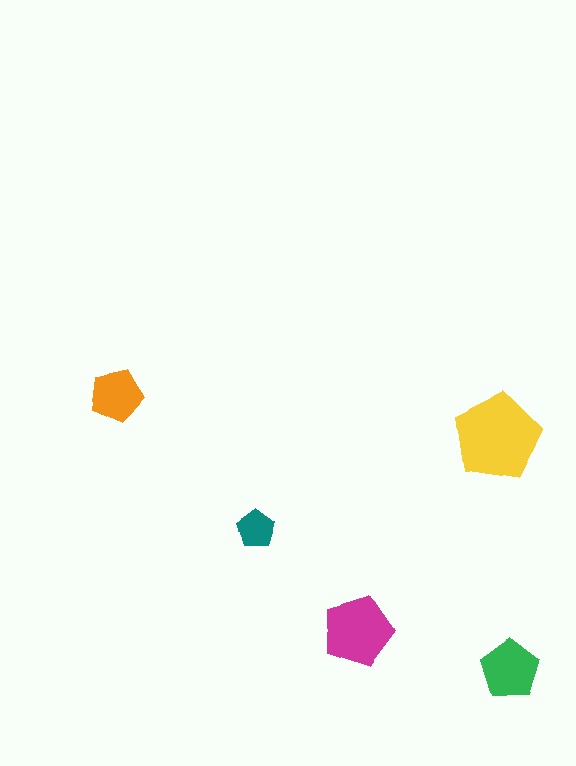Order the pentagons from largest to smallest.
the yellow one, the magenta one, the green one, the orange one, the teal one.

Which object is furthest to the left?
The orange pentagon is leftmost.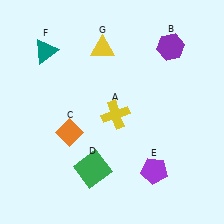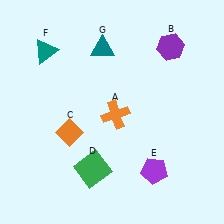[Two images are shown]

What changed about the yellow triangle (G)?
In Image 1, G is yellow. In Image 2, it changed to teal.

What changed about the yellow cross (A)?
In Image 1, A is yellow. In Image 2, it changed to orange.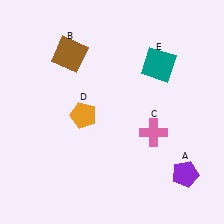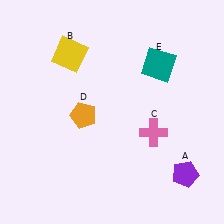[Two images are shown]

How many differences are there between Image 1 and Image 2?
There is 1 difference between the two images.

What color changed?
The square (B) changed from brown in Image 1 to yellow in Image 2.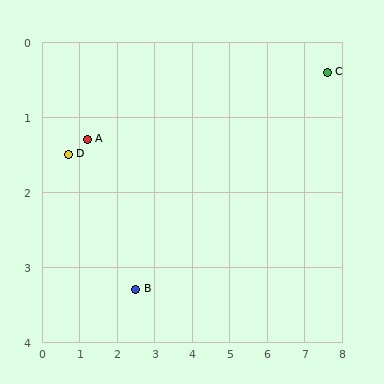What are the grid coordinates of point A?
Point A is at approximately (1.2, 1.3).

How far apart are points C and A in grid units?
Points C and A are about 6.5 grid units apart.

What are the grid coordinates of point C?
Point C is at approximately (7.6, 0.4).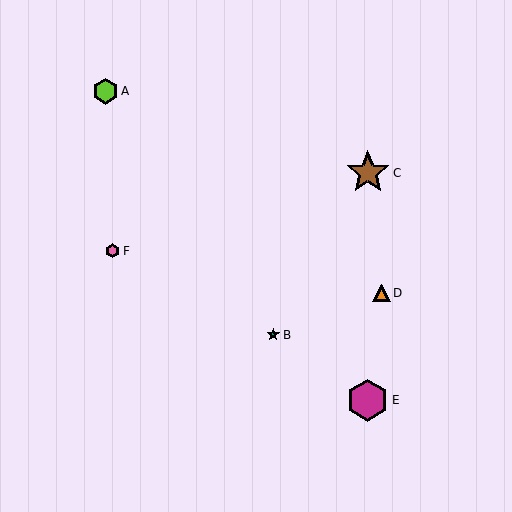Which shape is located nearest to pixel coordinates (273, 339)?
The teal star (labeled B) at (273, 335) is nearest to that location.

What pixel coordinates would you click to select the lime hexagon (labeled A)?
Click at (106, 91) to select the lime hexagon A.